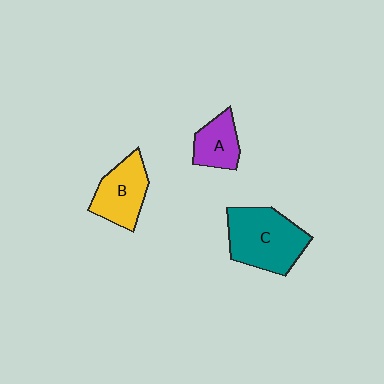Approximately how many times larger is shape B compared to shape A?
Approximately 1.4 times.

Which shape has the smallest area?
Shape A (purple).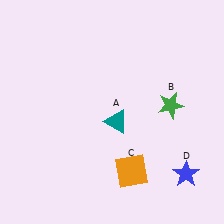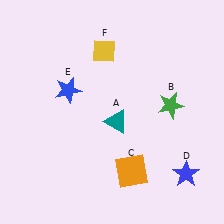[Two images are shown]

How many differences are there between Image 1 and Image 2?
There are 2 differences between the two images.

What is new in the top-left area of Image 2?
A blue star (E) was added in the top-left area of Image 2.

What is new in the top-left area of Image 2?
A yellow diamond (F) was added in the top-left area of Image 2.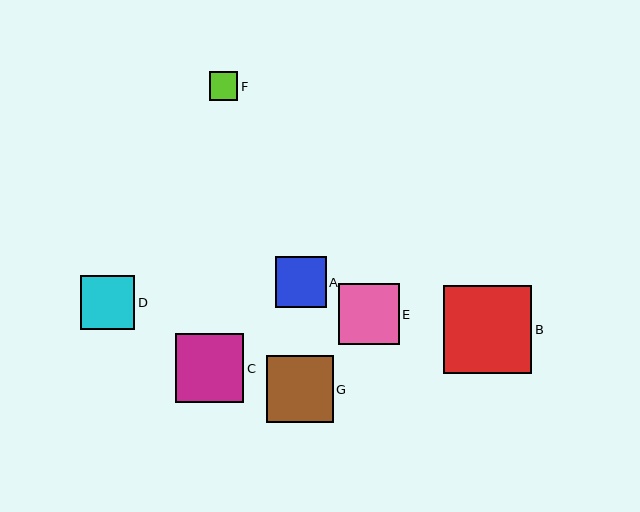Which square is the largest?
Square B is the largest with a size of approximately 89 pixels.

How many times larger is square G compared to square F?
Square G is approximately 2.3 times the size of square F.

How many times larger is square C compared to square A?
Square C is approximately 1.4 times the size of square A.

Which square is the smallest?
Square F is the smallest with a size of approximately 29 pixels.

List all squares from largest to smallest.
From largest to smallest: B, C, G, E, D, A, F.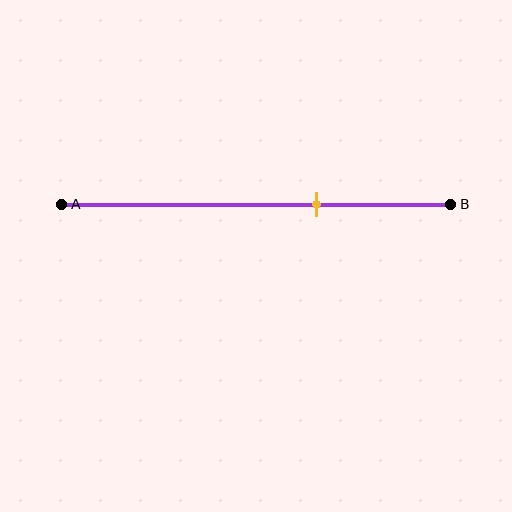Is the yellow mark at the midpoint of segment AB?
No, the mark is at about 65% from A, not at the 50% midpoint.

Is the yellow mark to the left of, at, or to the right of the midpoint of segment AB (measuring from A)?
The yellow mark is to the right of the midpoint of segment AB.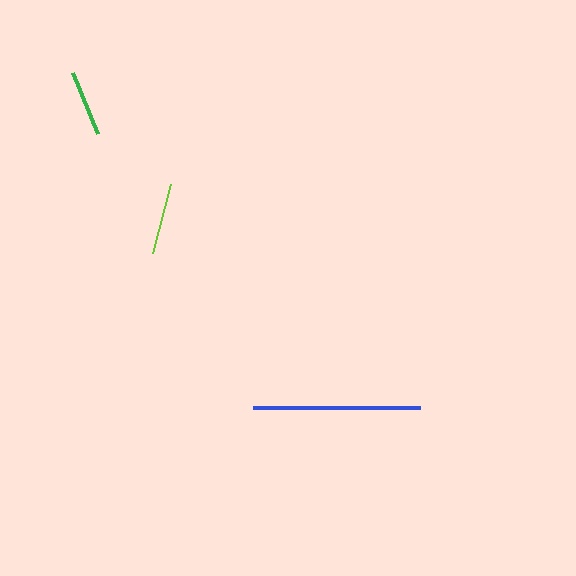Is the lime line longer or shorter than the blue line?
The blue line is longer than the lime line.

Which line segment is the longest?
The blue line is the longest at approximately 167 pixels.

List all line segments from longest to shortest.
From longest to shortest: blue, lime, green.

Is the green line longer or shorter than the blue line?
The blue line is longer than the green line.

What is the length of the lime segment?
The lime segment is approximately 72 pixels long.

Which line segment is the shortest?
The green line is the shortest at approximately 65 pixels.